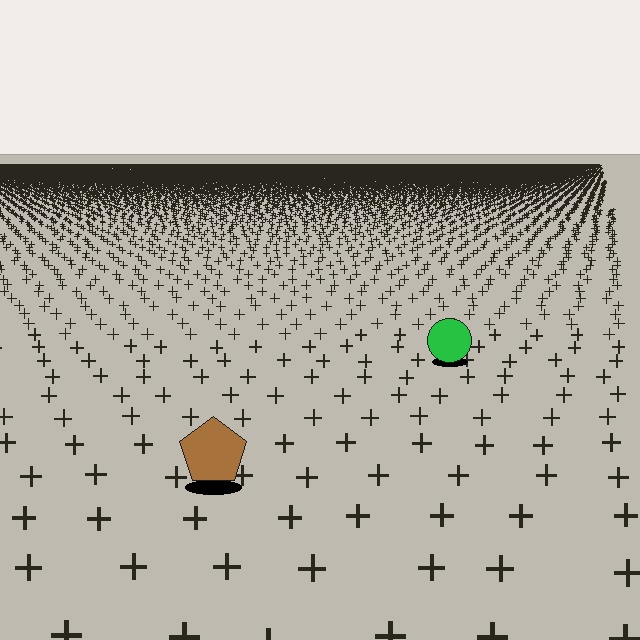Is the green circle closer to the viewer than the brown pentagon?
No. The brown pentagon is closer — you can tell from the texture gradient: the ground texture is coarser near it.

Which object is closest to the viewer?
The brown pentagon is closest. The texture marks near it are larger and more spread out.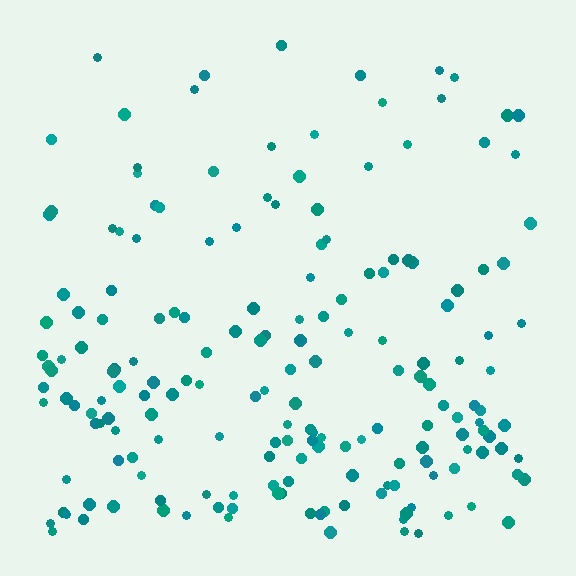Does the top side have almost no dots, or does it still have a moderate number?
Still a moderate number, just noticeably fewer than the bottom.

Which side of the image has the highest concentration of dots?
The bottom.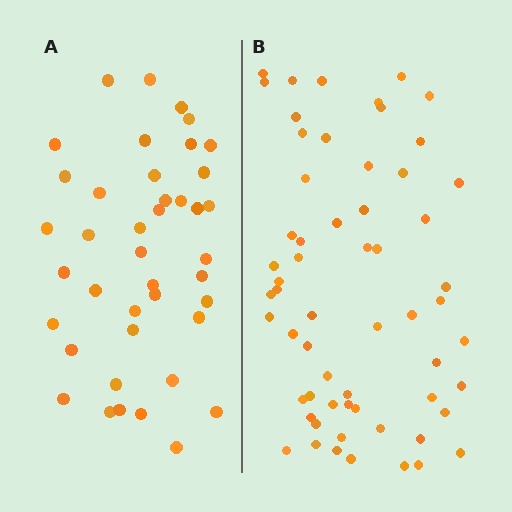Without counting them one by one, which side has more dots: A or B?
Region B (the right region) has more dots.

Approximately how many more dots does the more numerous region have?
Region B has approximately 20 more dots than region A.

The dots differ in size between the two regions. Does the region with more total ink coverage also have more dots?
No. Region A has more total ink coverage because its dots are larger, but region B actually contains more individual dots. Total area can be misleading — the number of items is what matters here.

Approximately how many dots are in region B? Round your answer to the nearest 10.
About 60 dots.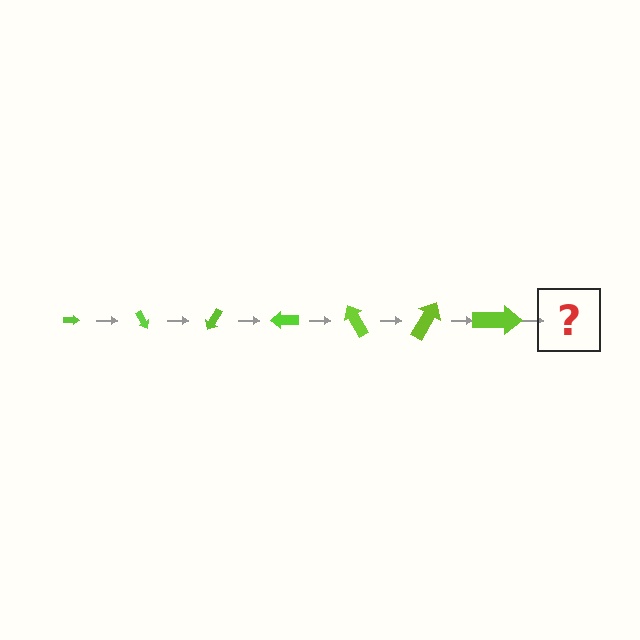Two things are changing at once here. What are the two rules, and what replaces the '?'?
The two rules are that the arrow grows larger each step and it rotates 60 degrees each step. The '?' should be an arrow, larger than the previous one and rotated 420 degrees from the start.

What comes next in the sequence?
The next element should be an arrow, larger than the previous one and rotated 420 degrees from the start.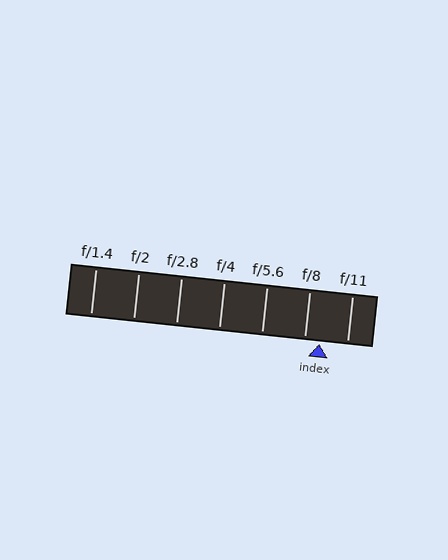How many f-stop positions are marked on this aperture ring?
There are 7 f-stop positions marked.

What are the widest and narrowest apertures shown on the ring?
The widest aperture shown is f/1.4 and the narrowest is f/11.